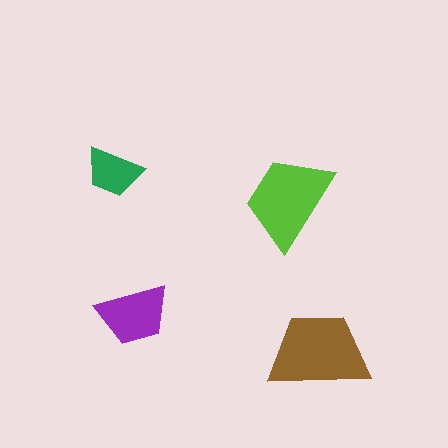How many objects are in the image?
There are 4 objects in the image.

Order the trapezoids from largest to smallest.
the brown one, the lime one, the purple one, the green one.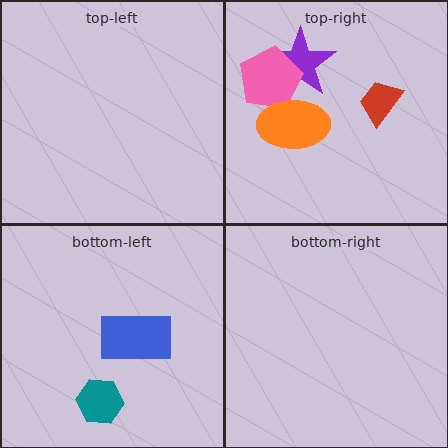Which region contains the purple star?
The top-right region.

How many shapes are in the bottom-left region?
2.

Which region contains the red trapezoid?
The top-right region.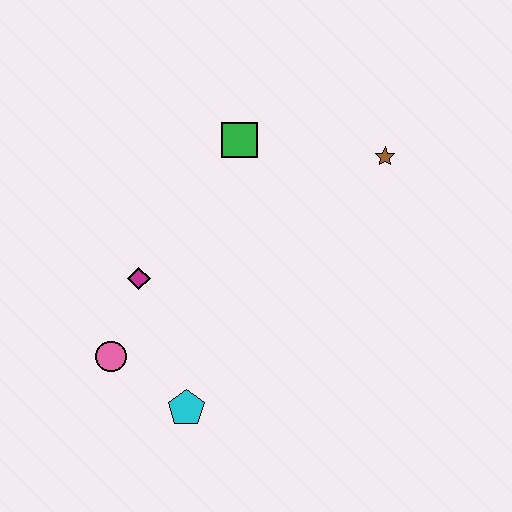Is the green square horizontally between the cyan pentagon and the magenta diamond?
No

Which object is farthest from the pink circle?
The brown star is farthest from the pink circle.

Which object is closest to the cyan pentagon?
The pink circle is closest to the cyan pentagon.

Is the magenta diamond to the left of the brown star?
Yes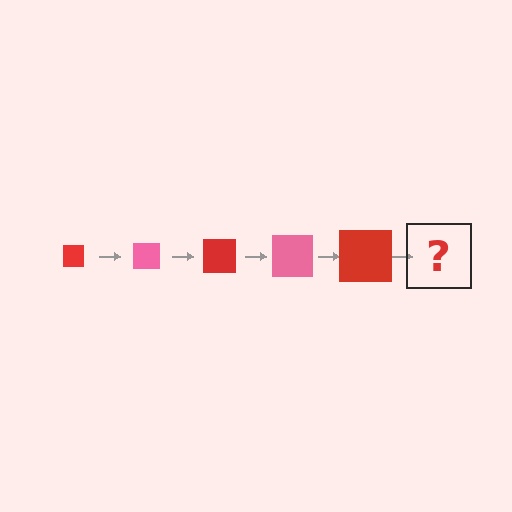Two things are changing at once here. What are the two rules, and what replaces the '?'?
The two rules are that the square grows larger each step and the color cycles through red and pink. The '?' should be a pink square, larger than the previous one.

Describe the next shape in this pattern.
It should be a pink square, larger than the previous one.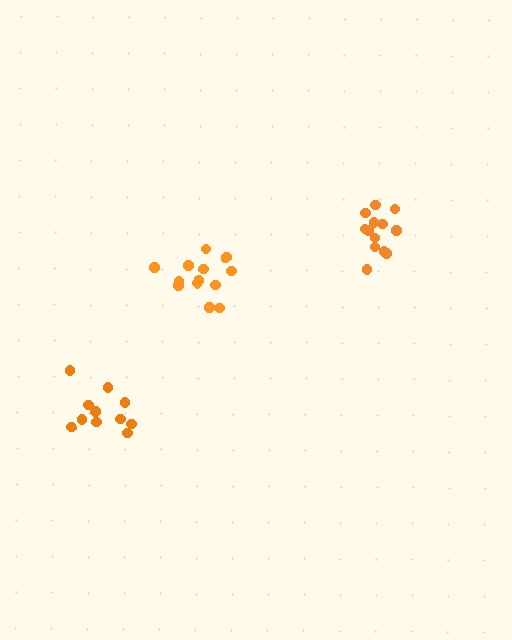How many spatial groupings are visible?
There are 3 spatial groupings.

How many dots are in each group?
Group 1: 13 dots, Group 2: 11 dots, Group 3: 13 dots (37 total).